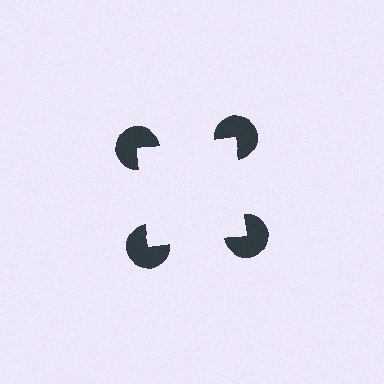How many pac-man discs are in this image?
There are 4 — one at each vertex of the illusory square.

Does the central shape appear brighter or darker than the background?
It typically appears slightly brighter than the background, even though no actual brightness change is drawn.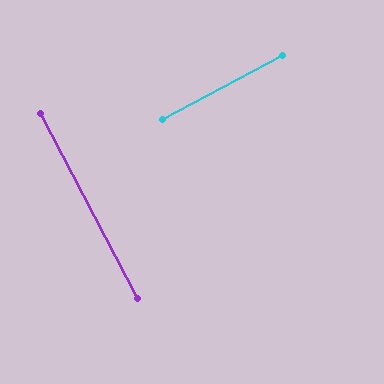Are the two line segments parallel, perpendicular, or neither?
Perpendicular — they meet at approximately 89°.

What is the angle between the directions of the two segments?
Approximately 89 degrees.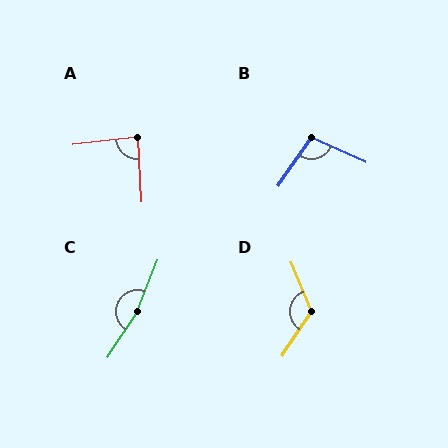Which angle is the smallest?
A, at approximately 87 degrees.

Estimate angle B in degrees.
Approximately 100 degrees.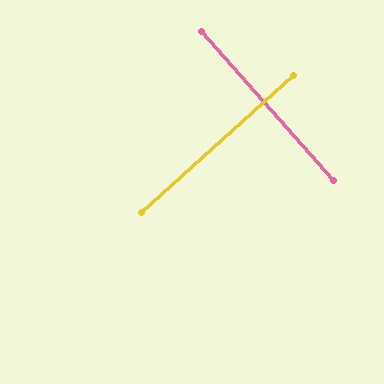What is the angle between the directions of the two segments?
Approximately 90 degrees.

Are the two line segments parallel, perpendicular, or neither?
Perpendicular — they meet at approximately 90°.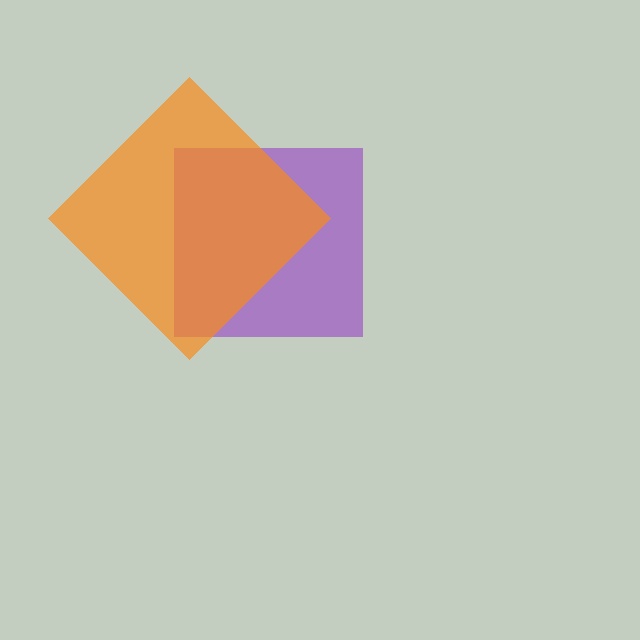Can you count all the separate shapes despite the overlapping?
Yes, there are 2 separate shapes.